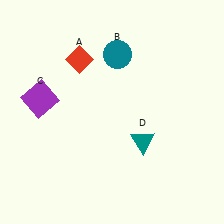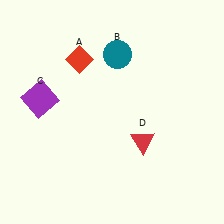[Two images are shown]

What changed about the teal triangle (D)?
In Image 1, D is teal. In Image 2, it changed to red.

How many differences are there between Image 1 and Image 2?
There is 1 difference between the two images.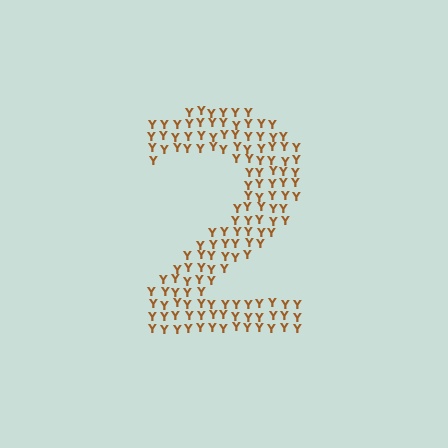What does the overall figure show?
The overall figure shows the digit 2.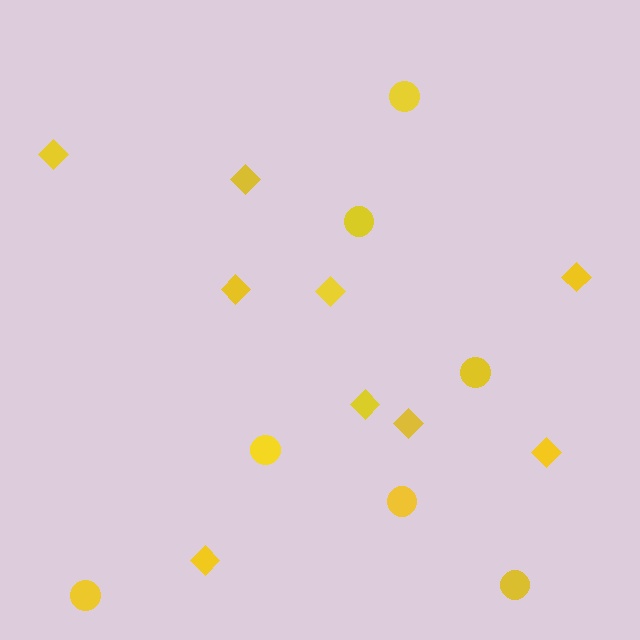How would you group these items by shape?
There are 2 groups: one group of circles (7) and one group of diamonds (9).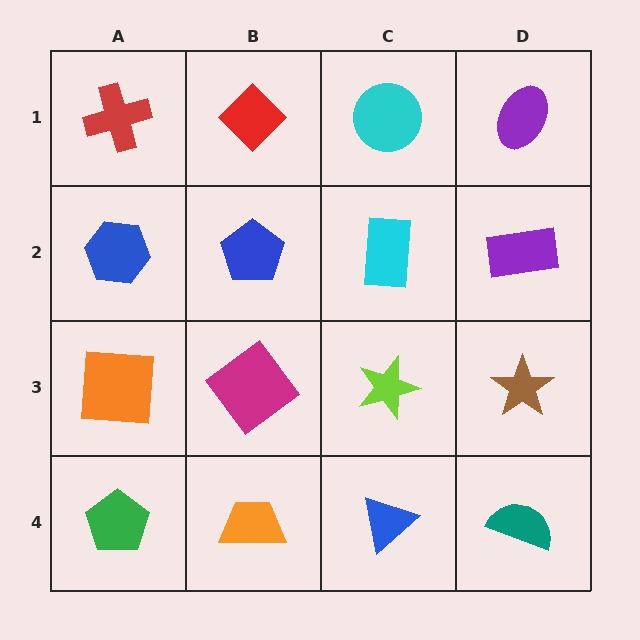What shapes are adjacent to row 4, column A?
An orange square (row 3, column A), an orange trapezoid (row 4, column B).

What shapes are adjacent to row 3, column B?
A blue pentagon (row 2, column B), an orange trapezoid (row 4, column B), an orange square (row 3, column A), a lime star (row 3, column C).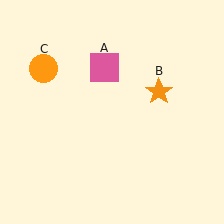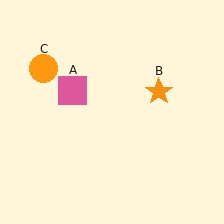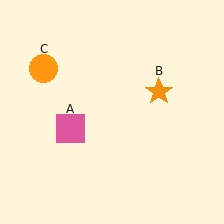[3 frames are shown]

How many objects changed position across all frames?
1 object changed position: pink square (object A).